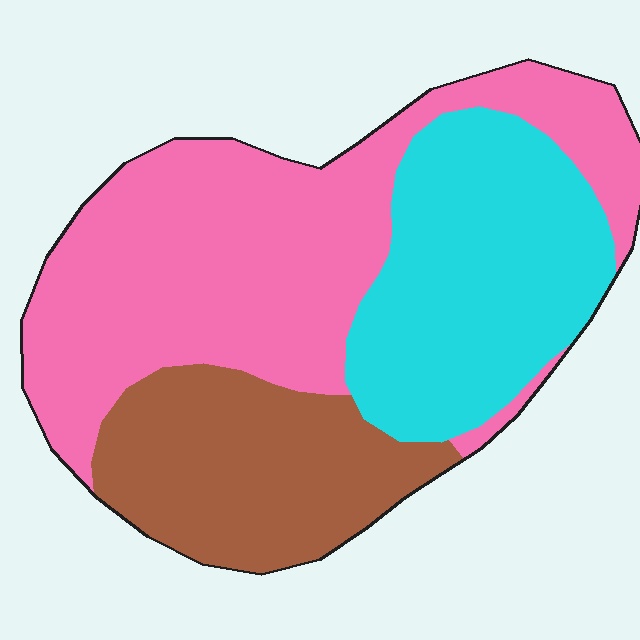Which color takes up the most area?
Pink, at roughly 45%.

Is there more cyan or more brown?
Cyan.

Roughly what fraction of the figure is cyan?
Cyan covers roughly 30% of the figure.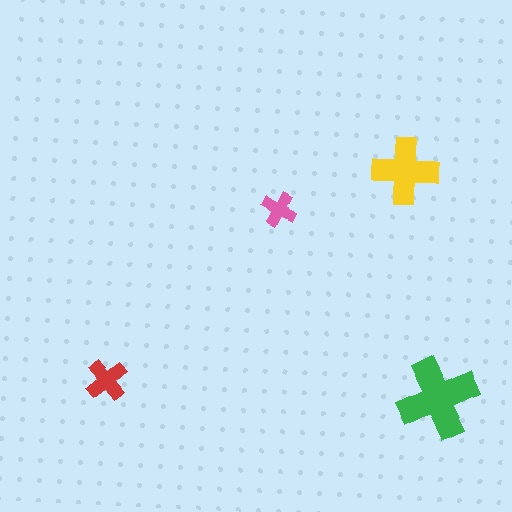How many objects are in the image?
There are 4 objects in the image.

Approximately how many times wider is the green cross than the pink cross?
About 2.5 times wider.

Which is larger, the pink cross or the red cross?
The red one.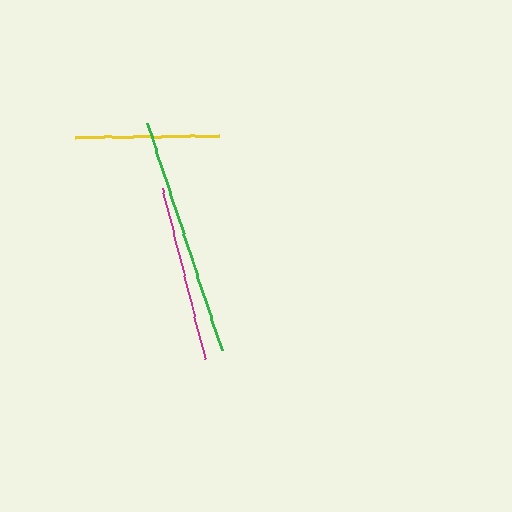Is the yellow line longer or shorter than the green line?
The green line is longer than the yellow line.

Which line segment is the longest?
The green line is the longest at approximately 239 pixels.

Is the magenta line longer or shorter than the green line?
The green line is longer than the magenta line.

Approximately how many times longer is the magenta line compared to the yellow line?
The magenta line is approximately 1.2 times the length of the yellow line.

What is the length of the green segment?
The green segment is approximately 239 pixels long.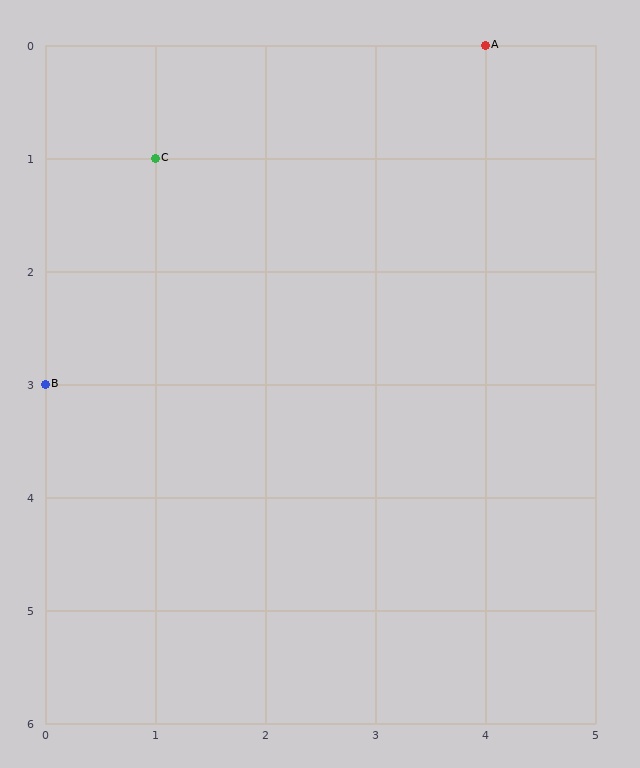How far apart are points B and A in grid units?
Points B and A are 4 columns and 3 rows apart (about 5.0 grid units diagonally).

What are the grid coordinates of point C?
Point C is at grid coordinates (1, 1).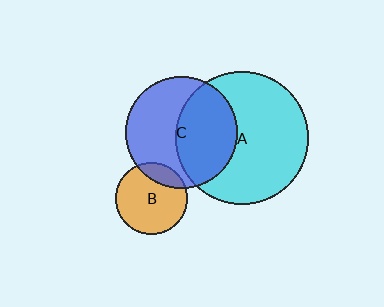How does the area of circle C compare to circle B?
Approximately 2.4 times.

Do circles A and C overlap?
Yes.